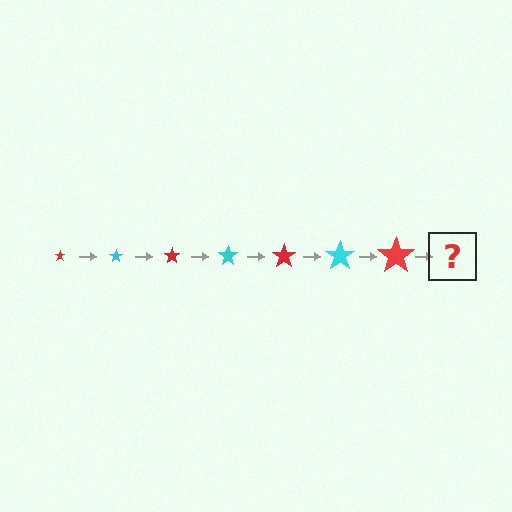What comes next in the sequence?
The next element should be a cyan star, larger than the previous one.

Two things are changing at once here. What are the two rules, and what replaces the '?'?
The two rules are that the star grows larger each step and the color cycles through red and cyan. The '?' should be a cyan star, larger than the previous one.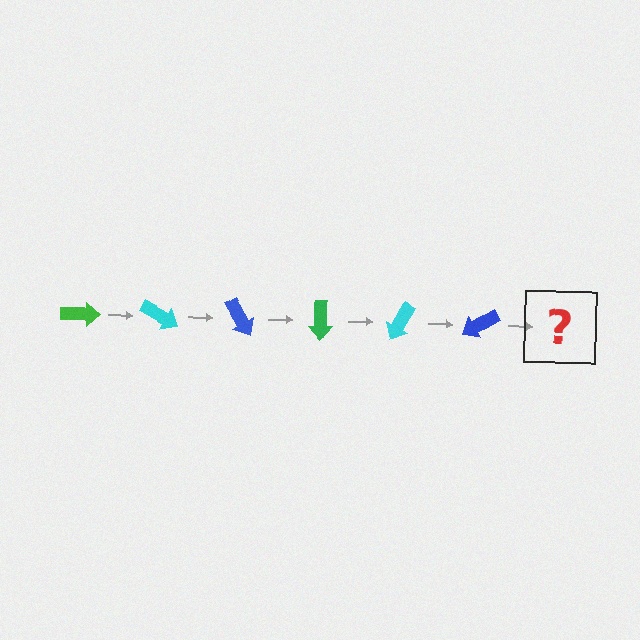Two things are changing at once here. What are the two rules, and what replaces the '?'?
The two rules are that it rotates 30 degrees each step and the color cycles through green, cyan, and blue. The '?' should be a green arrow, rotated 180 degrees from the start.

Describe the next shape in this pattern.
It should be a green arrow, rotated 180 degrees from the start.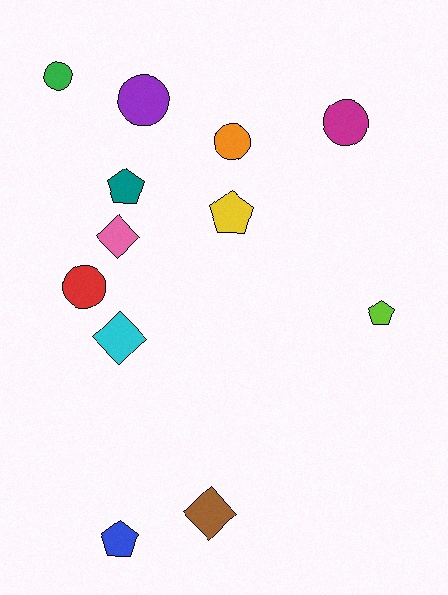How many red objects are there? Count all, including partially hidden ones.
There is 1 red object.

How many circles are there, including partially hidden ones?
There are 5 circles.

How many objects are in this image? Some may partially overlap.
There are 12 objects.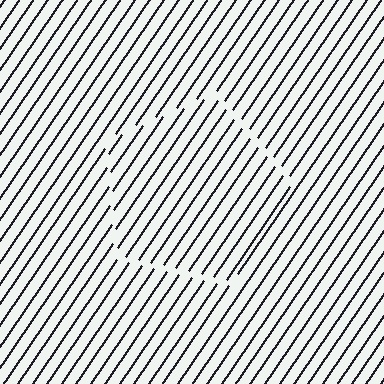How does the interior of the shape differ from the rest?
The interior of the shape contains the same grating, shifted by half a period — the contour is defined by the phase discontinuity where line-ends from the inner and outer gratings abut.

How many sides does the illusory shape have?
5 sides — the line-ends trace a pentagon.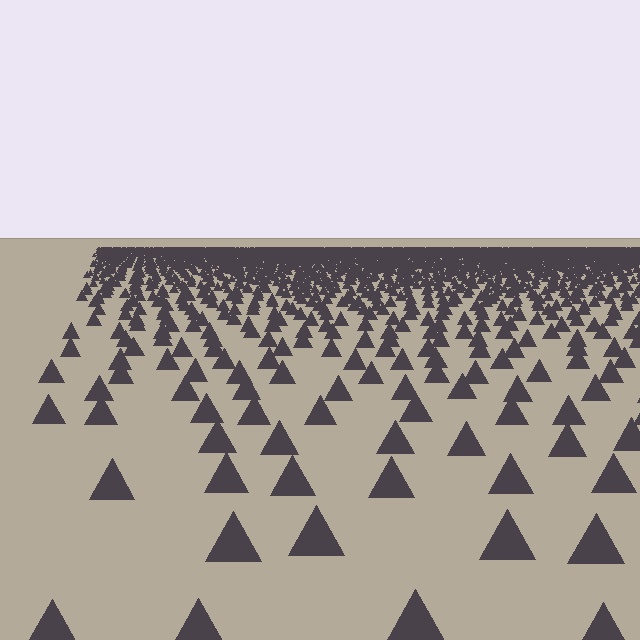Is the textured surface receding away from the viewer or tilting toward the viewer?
The surface is receding away from the viewer. Texture elements get smaller and denser toward the top.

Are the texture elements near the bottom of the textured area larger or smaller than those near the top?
Larger. Near the bottom, elements are closer to the viewer and appear at a bigger on-screen size.